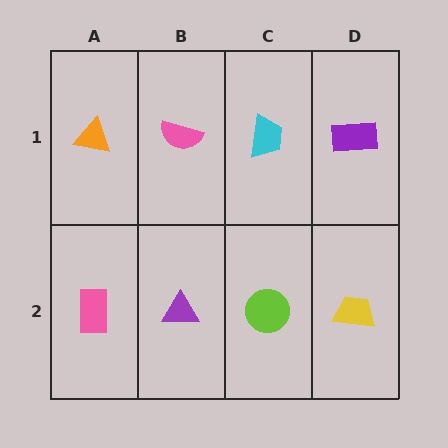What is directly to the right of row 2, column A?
A purple triangle.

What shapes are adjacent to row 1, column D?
A yellow trapezoid (row 2, column D), a cyan trapezoid (row 1, column C).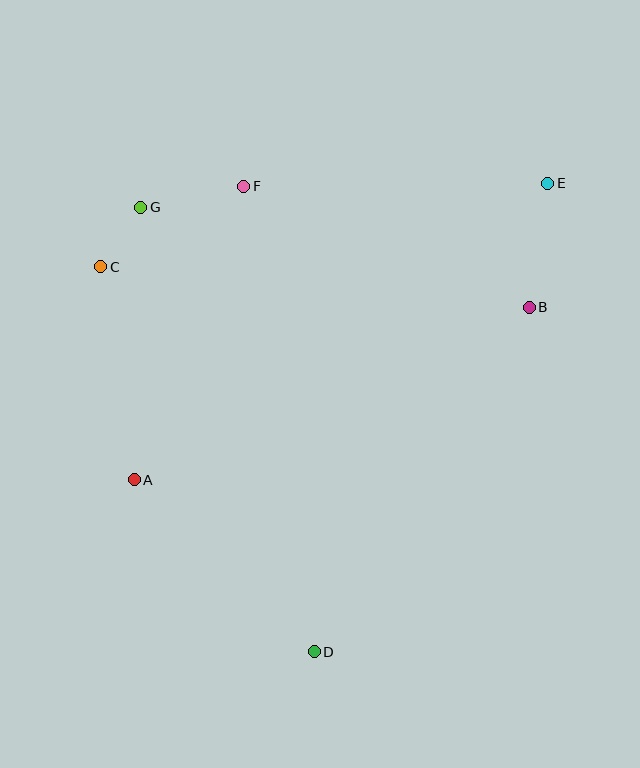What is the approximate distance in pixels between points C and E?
The distance between C and E is approximately 455 pixels.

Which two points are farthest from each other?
Points D and E are farthest from each other.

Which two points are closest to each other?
Points C and G are closest to each other.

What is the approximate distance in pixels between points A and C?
The distance between A and C is approximately 216 pixels.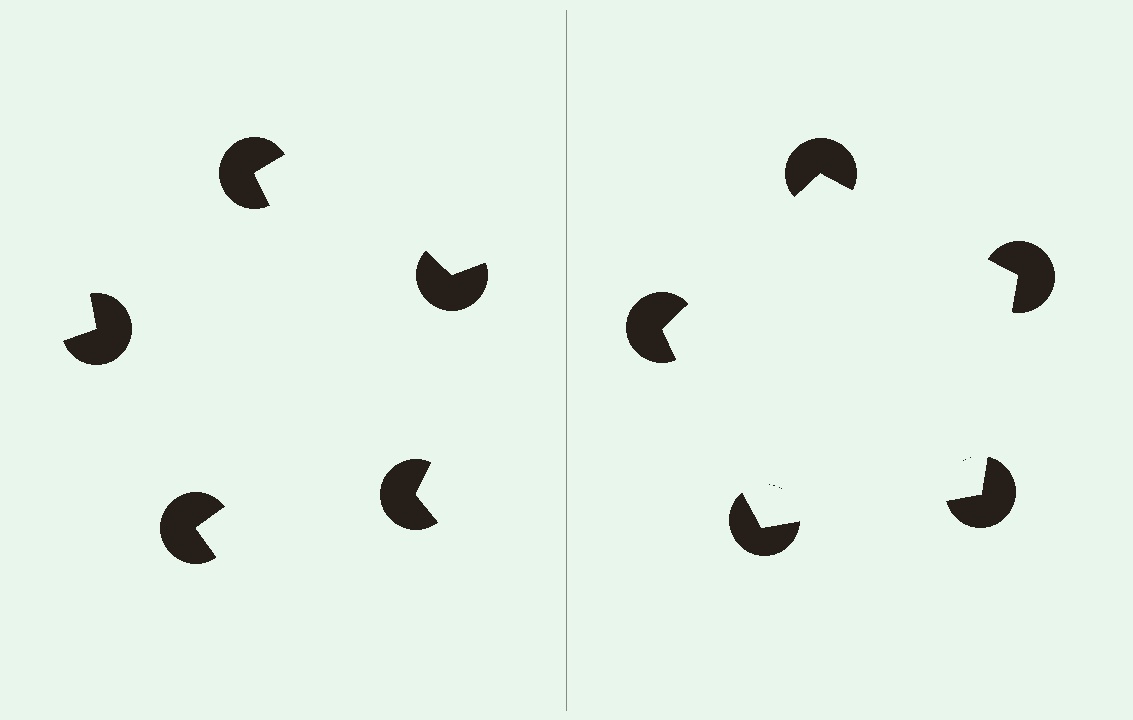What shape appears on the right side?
An illusory pentagon.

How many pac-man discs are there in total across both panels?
10 — 5 on each side.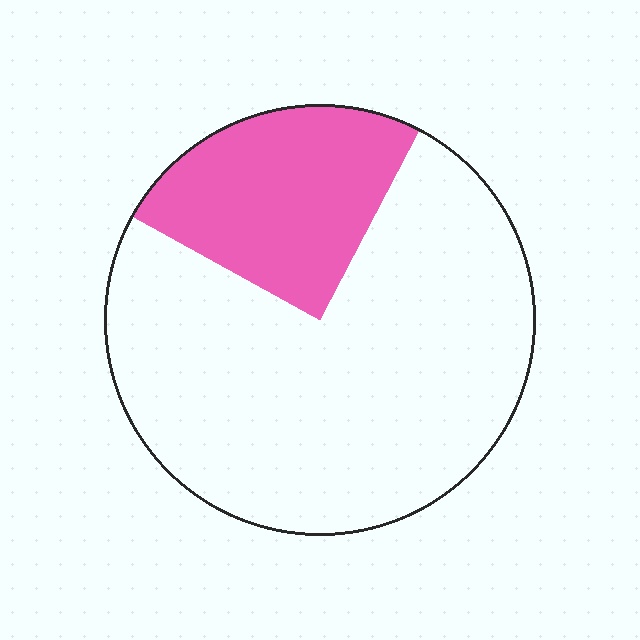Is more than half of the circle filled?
No.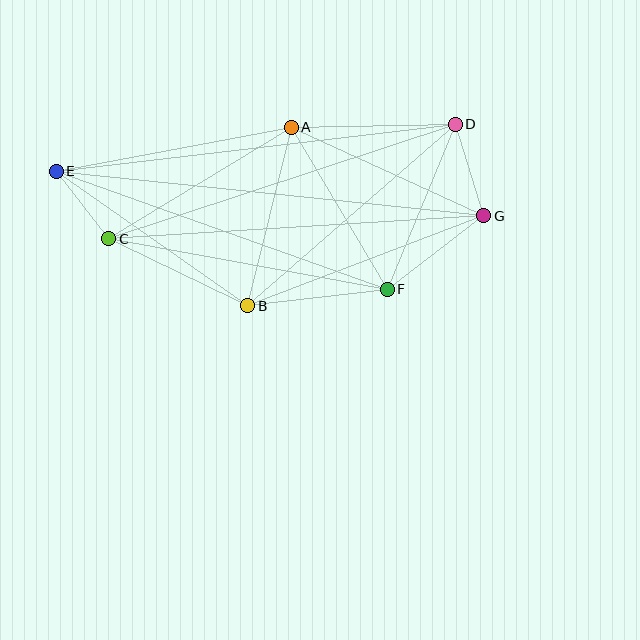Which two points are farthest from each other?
Points E and G are farthest from each other.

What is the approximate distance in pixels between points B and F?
The distance between B and F is approximately 140 pixels.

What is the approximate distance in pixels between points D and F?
The distance between D and F is approximately 178 pixels.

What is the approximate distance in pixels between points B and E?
The distance between B and E is approximately 234 pixels.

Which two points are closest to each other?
Points C and E are closest to each other.